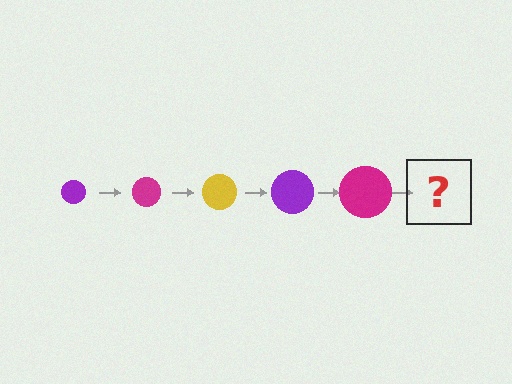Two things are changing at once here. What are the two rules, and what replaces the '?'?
The two rules are that the circle grows larger each step and the color cycles through purple, magenta, and yellow. The '?' should be a yellow circle, larger than the previous one.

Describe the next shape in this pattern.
It should be a yellow circle, larger than the previous one.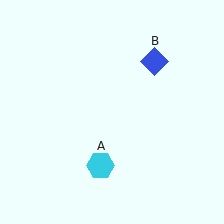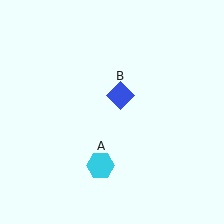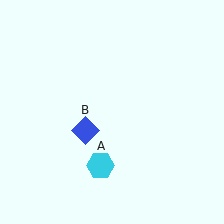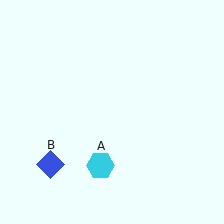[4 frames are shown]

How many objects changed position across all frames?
1 object changed position: blue diamond (object B).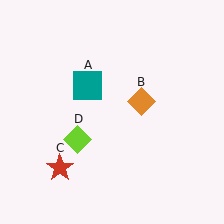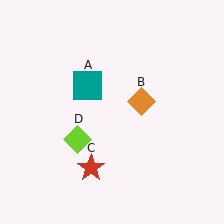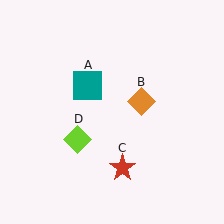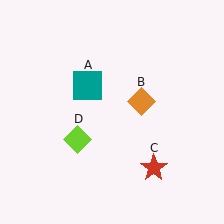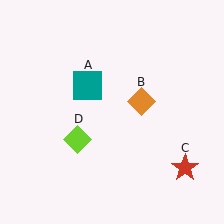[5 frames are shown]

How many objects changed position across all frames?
1 object changed position: red star (object C).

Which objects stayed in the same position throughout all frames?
Teal square (object A) and orange diamond (object B) and lime diamond (object D) remained stationary.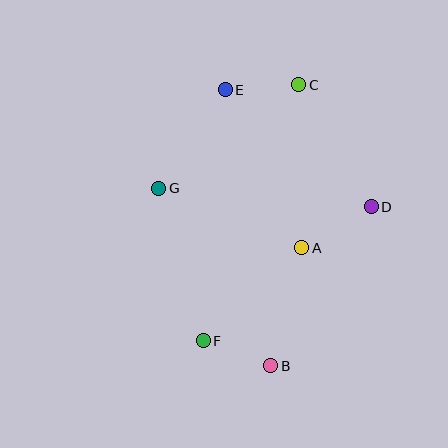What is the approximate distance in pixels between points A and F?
The distance between A and F is approximately 135 pixels.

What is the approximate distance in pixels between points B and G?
The distance between B and G is approximately 210 pixels.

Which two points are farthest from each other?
Points B and C are farthest from each other.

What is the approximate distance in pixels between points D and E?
The distance between D and E is approximately 187 pixels.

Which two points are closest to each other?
Points B and F are closest to each other.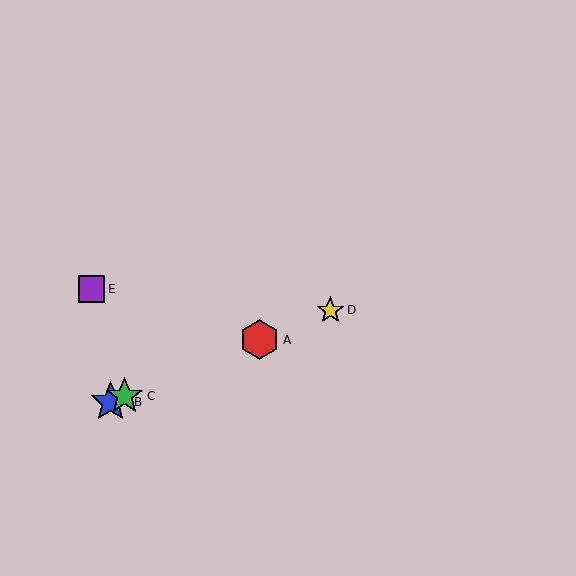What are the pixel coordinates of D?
Object D is at (330, 310).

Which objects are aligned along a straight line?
Objects A, B, C, D are aligned along a straight line.